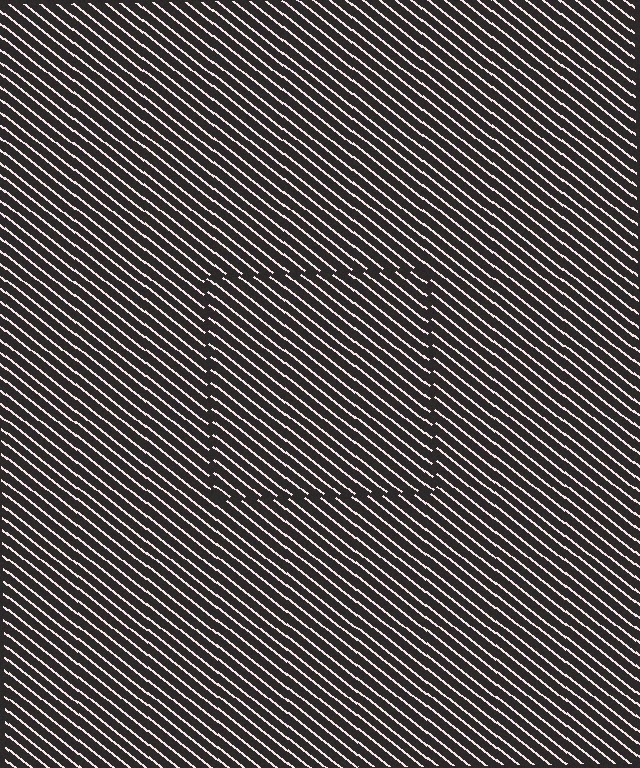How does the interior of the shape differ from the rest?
The interior of the shape contains the same grating, shifted by half a period — the contour is defined by the phase discontinuity where line-ends from the inner and outer gratings abut.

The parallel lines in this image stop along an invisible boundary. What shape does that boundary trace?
An illusory square. The interior of the shape contains the same grating, shifted by half a period — the contour is defined by the phase discontinuity where line-ends from the inner and outer gratings abut.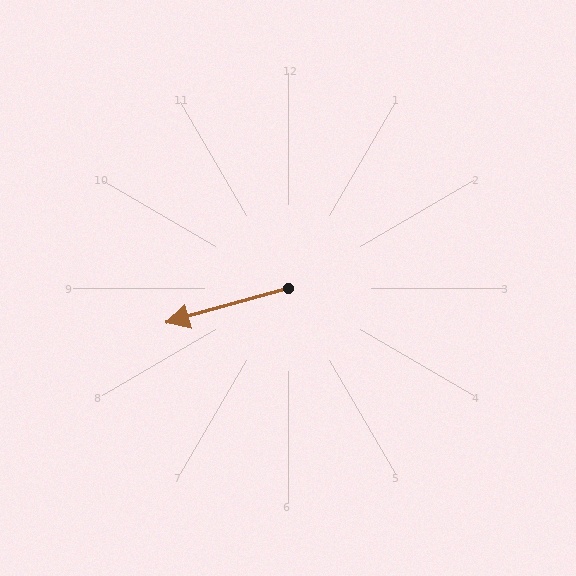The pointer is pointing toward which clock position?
Roughly 8 o'clock.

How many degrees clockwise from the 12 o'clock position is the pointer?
Approximately 254 degrees.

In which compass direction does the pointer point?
West.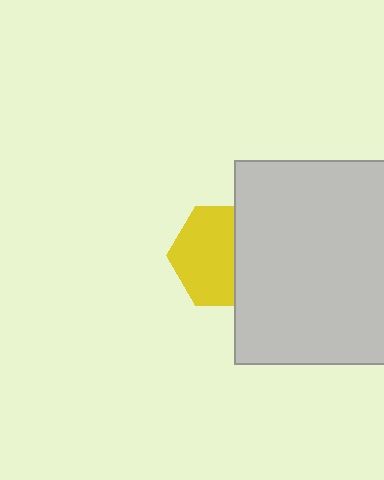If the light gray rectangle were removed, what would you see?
You would see the complete yellow hexagon.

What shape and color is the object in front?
The object in front is a light gray rectangle.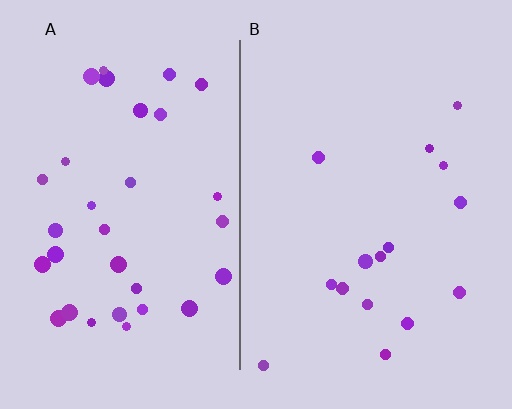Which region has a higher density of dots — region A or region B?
A (the left).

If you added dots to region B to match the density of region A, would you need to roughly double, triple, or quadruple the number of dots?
Approximately double.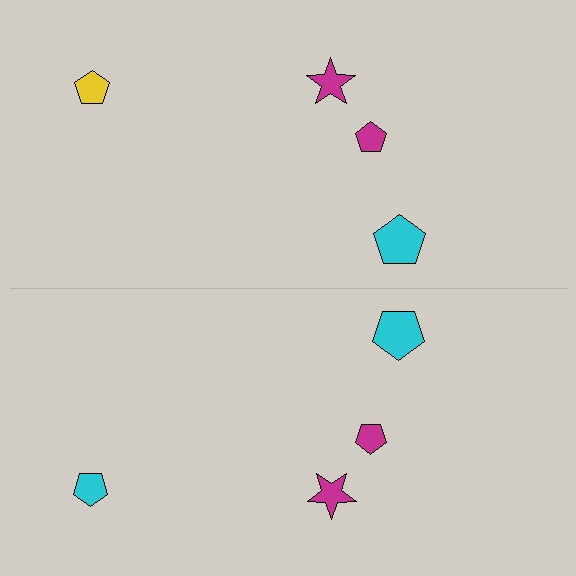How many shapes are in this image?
There are 8 shapes in this image.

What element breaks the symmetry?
The cyan pentagon on the bottom side breaks the symmetry — its mirror counterpart is yellow.